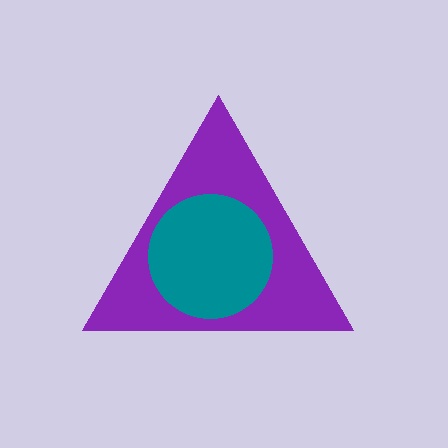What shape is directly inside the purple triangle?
The teal circle.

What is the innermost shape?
The teal circle.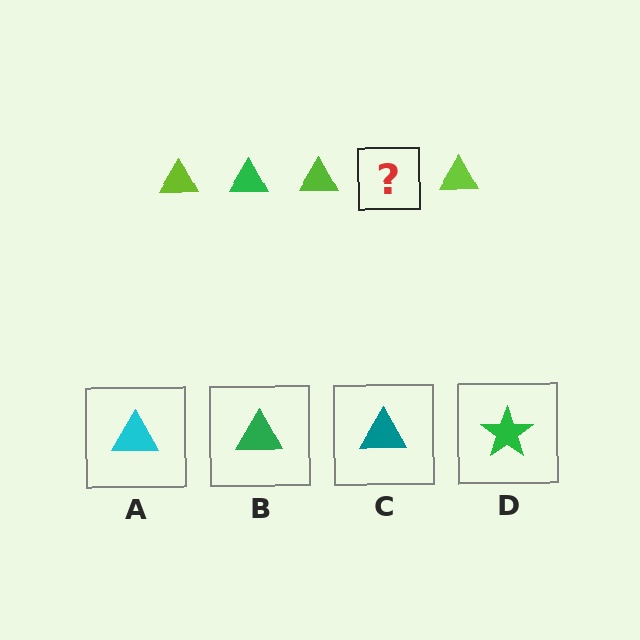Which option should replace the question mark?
Option B.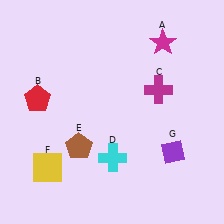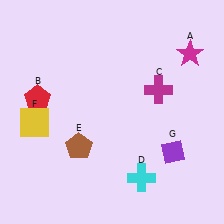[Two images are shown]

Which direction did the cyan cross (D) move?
The cyan cross (D) moved right.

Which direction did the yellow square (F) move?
The yellow square (F) moved up.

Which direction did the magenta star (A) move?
The magenta star (A) moved right.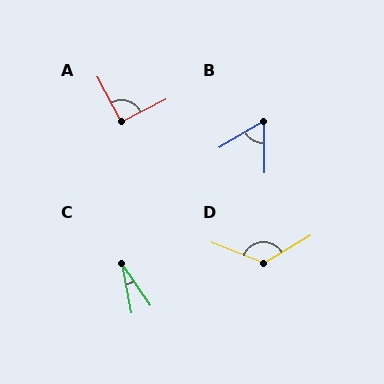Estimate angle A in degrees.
Approximately 91 degrees.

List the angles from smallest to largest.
C (23°), B (60°), A (91°), D (127°).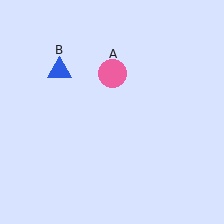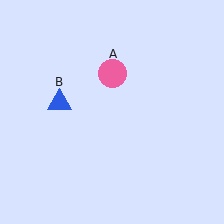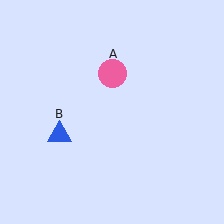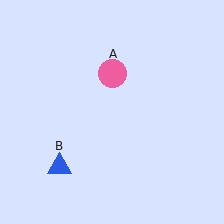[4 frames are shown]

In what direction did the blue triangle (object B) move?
The blue triangle (object B) moved down.